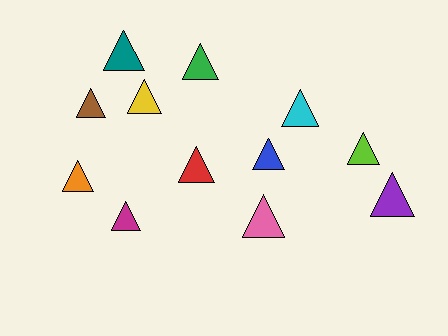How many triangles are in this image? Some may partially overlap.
There are 12 triangles.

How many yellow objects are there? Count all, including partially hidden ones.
There is 1 yellow object.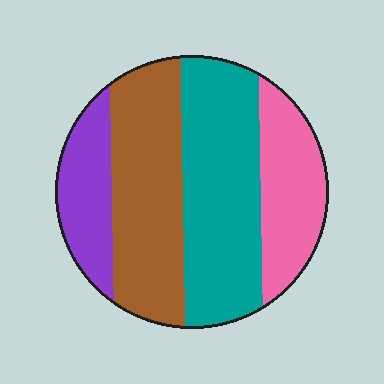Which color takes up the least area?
Purple, at roughly 15%.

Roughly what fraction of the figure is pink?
Pink takes up less than a quarter of the figure.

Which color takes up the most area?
Teal, at roughly 35%.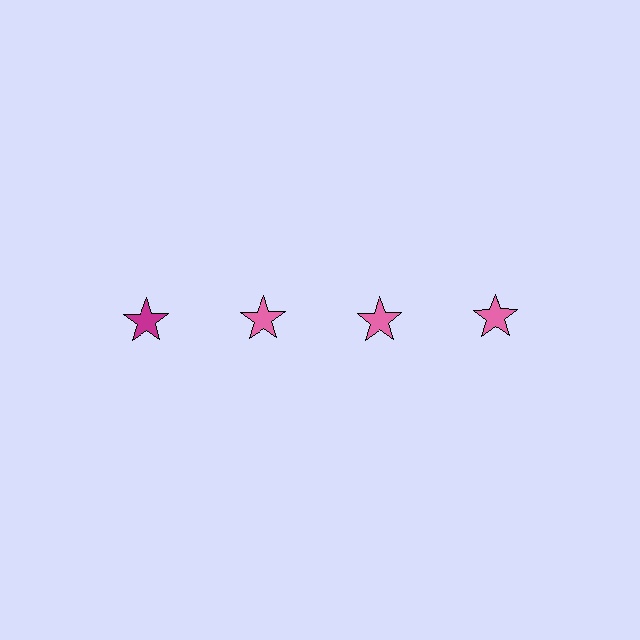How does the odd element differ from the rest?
It has a different color: magenta instead of pink.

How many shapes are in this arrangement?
There are 4 shapes arranged in a grid pattern.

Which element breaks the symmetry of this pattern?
The magenta star in the top row, leftmost column breaks the symmetry. All other shapes are pink stars.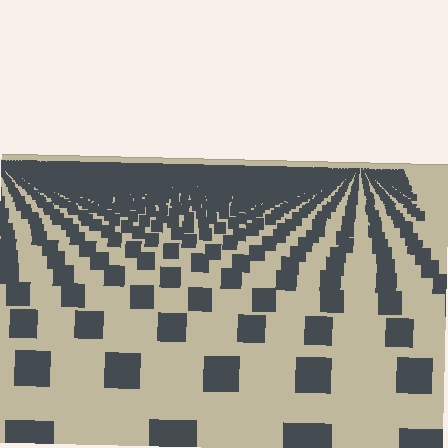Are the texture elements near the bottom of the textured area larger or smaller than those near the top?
Larger. Near the bottom, elements are closer to the viewer and appear at a bigger on-screen size.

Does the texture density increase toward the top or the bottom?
Density increases toward the top.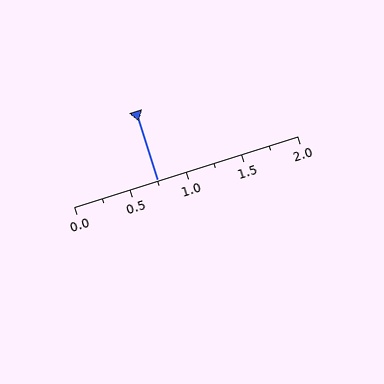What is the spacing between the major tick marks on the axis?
The major ticks are spaced 0.5 apart.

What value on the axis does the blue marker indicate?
The marker indicates approximately 0.75.